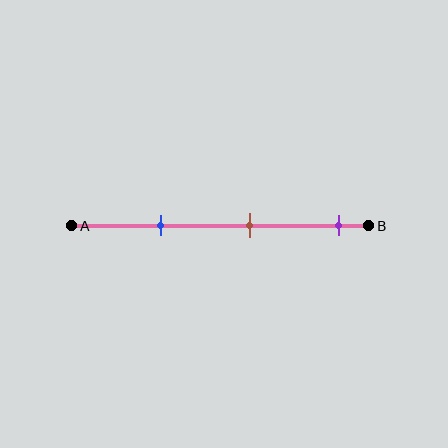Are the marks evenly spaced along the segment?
Yes, the marks are approximately evenly spaced.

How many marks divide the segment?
There are 3 marks dividing the segment.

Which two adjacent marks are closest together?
The blue and brown marks are the closest adjacent pair.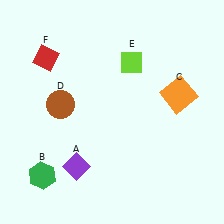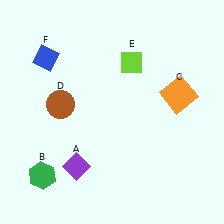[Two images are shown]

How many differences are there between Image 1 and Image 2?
There is 1 difference between the two images.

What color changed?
The diamond (F) changed from red in Image 1 to blue in Image 2.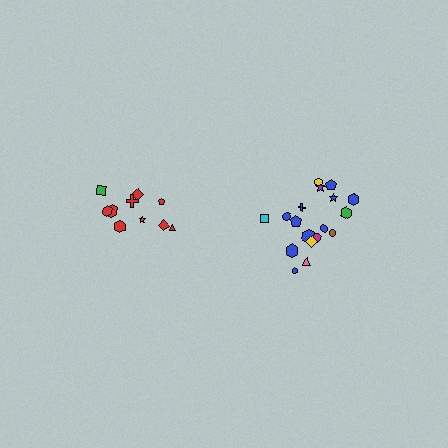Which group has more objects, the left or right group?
The right group.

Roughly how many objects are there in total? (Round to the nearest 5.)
Roughly 30 objects in total.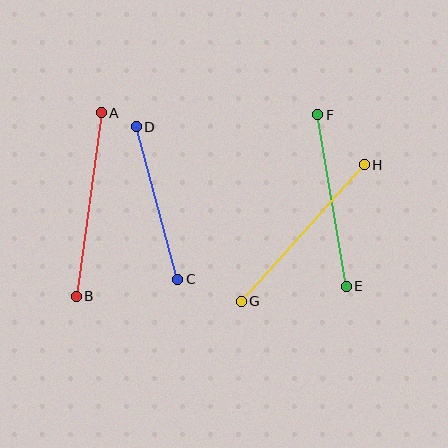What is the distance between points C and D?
The distance is approximately 158 pixels.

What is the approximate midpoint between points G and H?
The midpoint is at approximately (303, 233) pixels.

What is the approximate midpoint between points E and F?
The midpoint is at approximately (332, 201) pixels.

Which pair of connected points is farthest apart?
Points A and B are farthest apart.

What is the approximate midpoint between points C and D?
The midpoint is at approximately (157, 203) pixels.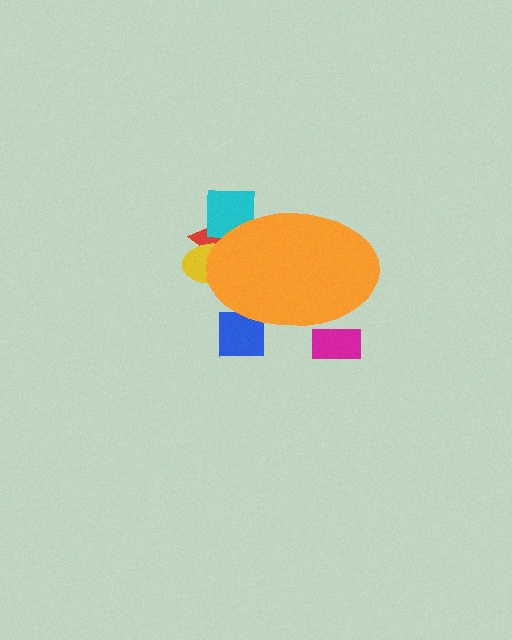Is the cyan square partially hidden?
Yes, the cyan square is partially hidden behind the orange ellipse.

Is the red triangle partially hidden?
Yes, the red triangle is partially hidden behind the orange ellipse.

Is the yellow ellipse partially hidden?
Yes, the yellow ellipse is partially hidden behind the orange ellipse.